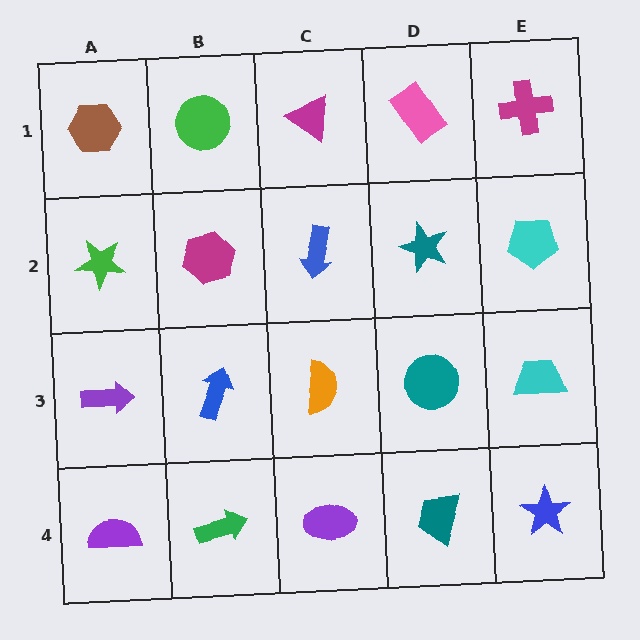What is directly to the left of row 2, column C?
A magenta hexagon.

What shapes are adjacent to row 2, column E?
A magenta cross (row 1, column E), a cyan trapezoid (row 3, column E), a teal star (row 2, column D).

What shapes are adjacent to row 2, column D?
A pink rectangle (row 1, column D), a teal circle (row 3, column D), a blue arrow (row 2, column C), a cyan pentagon (row 2, column E).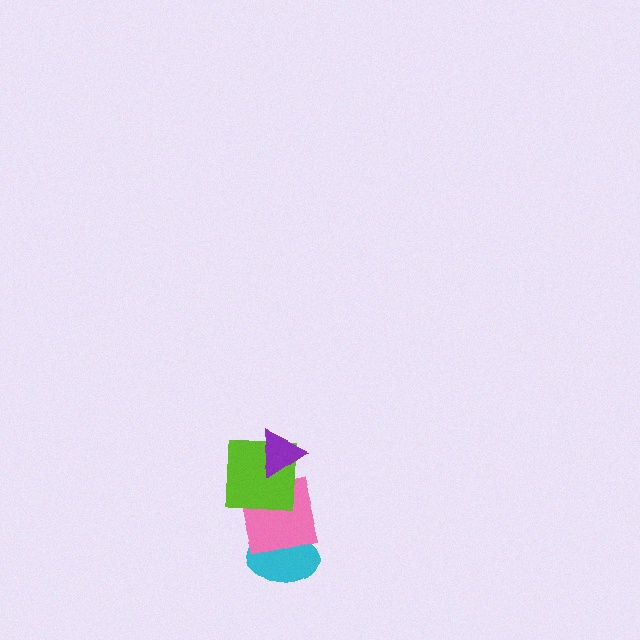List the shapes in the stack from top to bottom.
From top to bottom: the purple triangle, the lime square, the pink square, the cyan ellipse.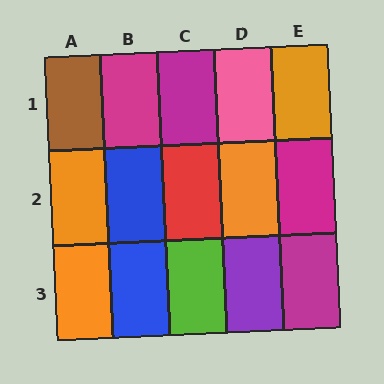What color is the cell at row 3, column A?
Orange.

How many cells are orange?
4 cells are orange.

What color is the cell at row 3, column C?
Lime.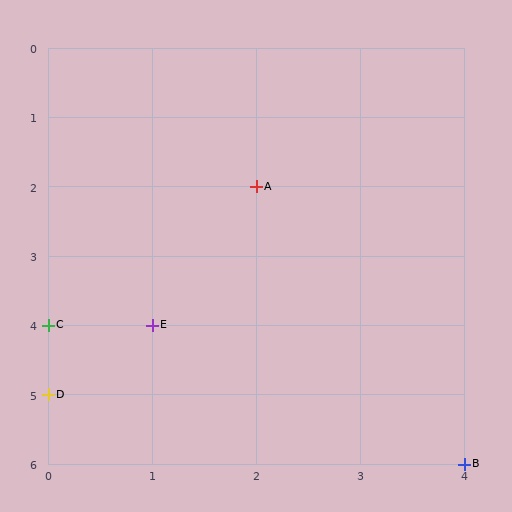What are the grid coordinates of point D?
Point D is at grid coordinates (0, 5).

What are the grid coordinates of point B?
Point B is at grid coordinates (4, 6).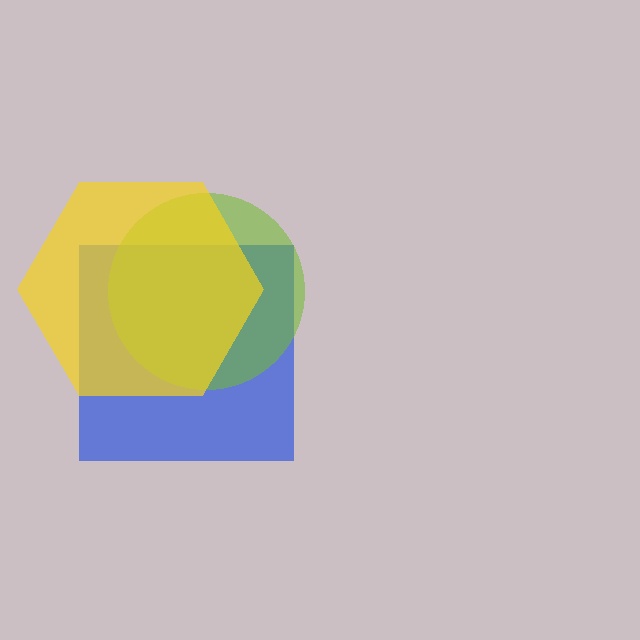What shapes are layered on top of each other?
The layered shapes are: a blue square, a lime circle, a yellow hexagon.